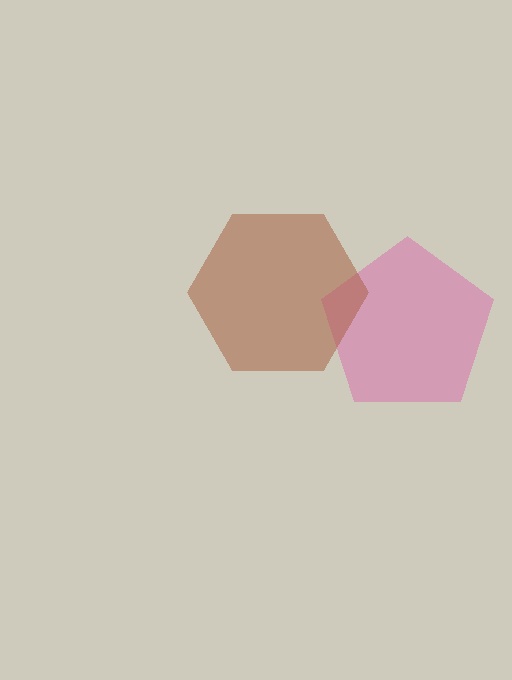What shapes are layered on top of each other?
The layered shapes are: a pink pentagon, a brown hexagon.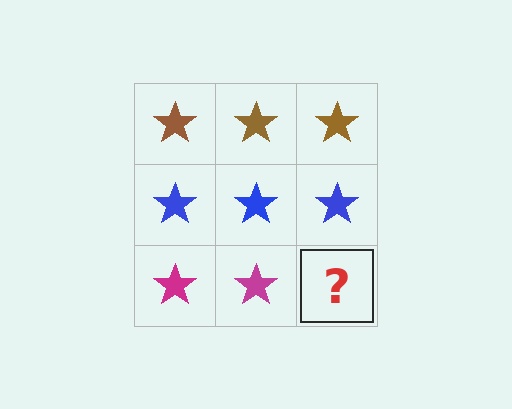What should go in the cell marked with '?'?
The missing cell should contain a magenta star.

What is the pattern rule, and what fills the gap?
The rule is that each row has a consistent color. The gap should be filled with a magenta star.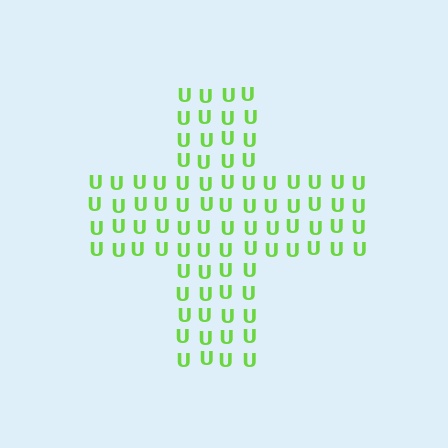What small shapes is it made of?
It is made of small letter U's.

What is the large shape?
The large shape is a cross.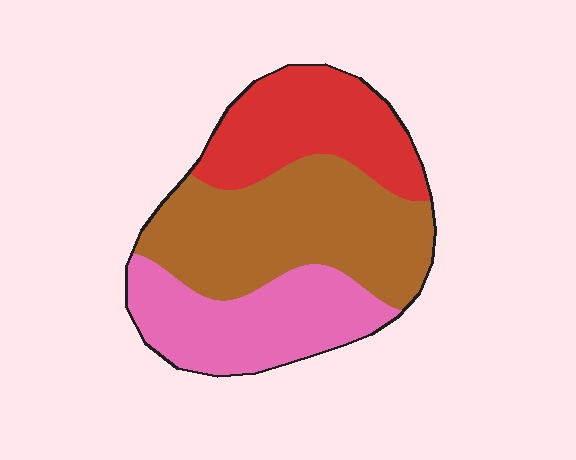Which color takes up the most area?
Brown, at roughly 45%.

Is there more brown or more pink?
Brown.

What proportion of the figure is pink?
Pink covers roughly 30% of the figure.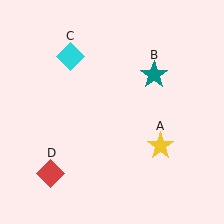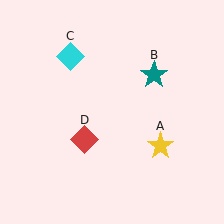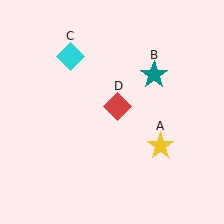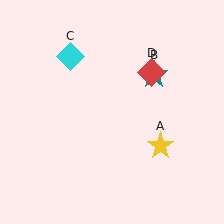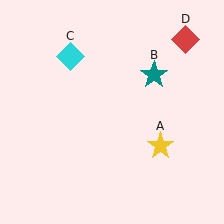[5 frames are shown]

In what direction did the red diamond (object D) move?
The red diamond (object D) moved up and to the right.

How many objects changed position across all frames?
1 object changed position: red diamond (object D).